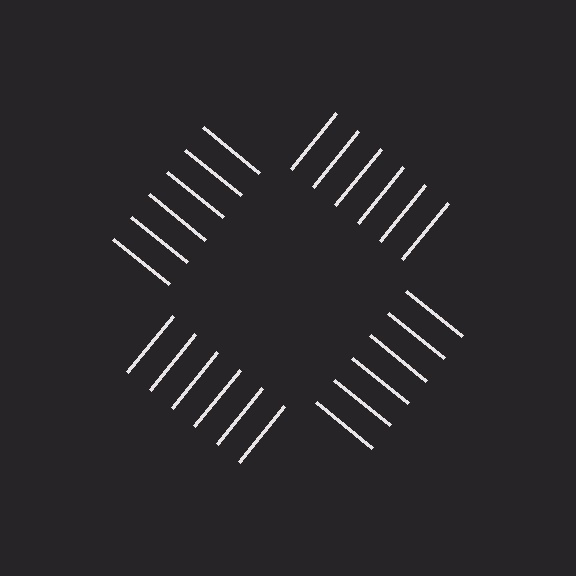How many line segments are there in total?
24 — 6 along each of the 4 edges.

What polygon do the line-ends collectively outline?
An illusory square — the line segments terminate on its edges but no continuous stroke is drawn.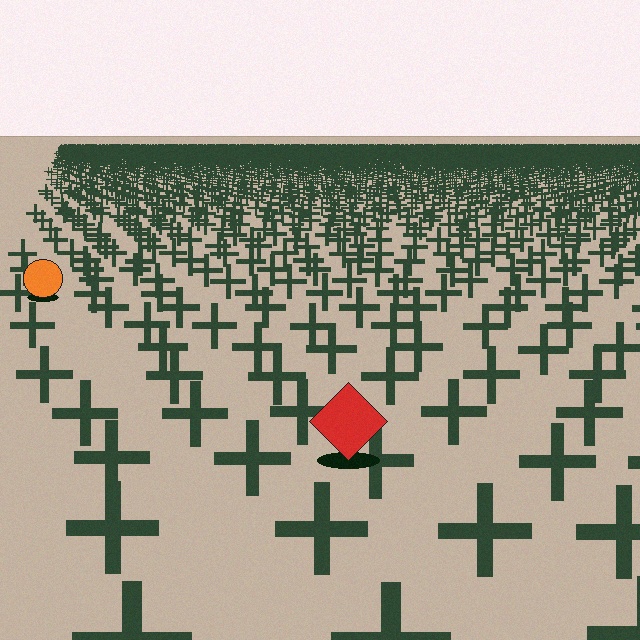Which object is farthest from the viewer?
The orange circle is farthest from the viewer. It appears smaller and the ground texture around it is denser.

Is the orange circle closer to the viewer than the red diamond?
No. The red diamond is closer — you can tell from the texture gradient: the ground texture is coarser near it.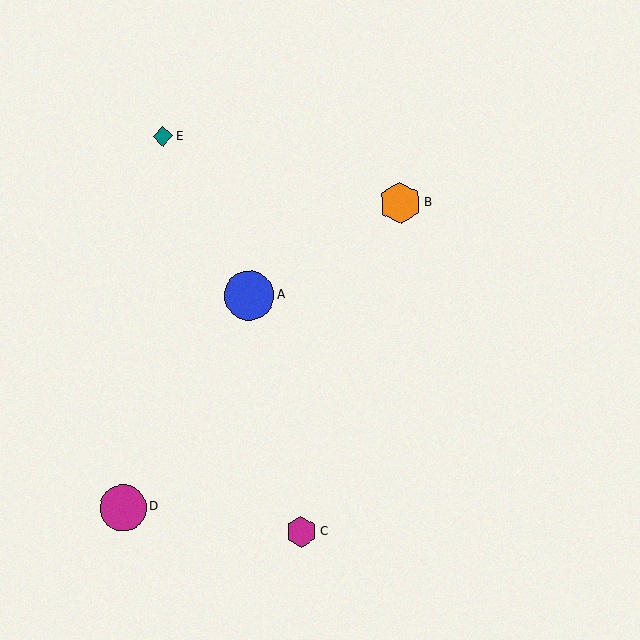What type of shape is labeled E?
Shape E is a teal diamond.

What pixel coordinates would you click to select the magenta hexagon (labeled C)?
Click at (302, 532) to select the magenta hexagon C.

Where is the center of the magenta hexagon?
The center of the magenta hexagon is at (302, 532).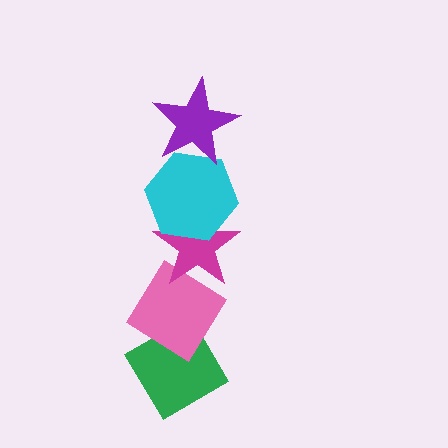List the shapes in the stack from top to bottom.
From top to bottom: the purple star, the cyan hexagon, the magenta star, the pink diamond, the green diamond.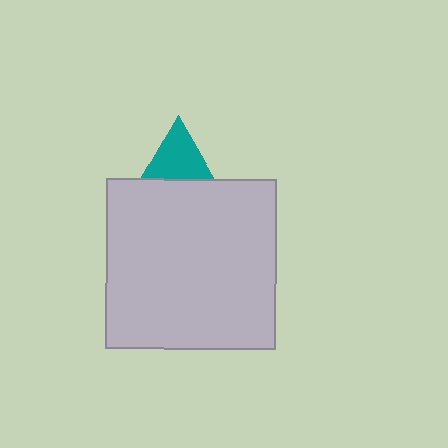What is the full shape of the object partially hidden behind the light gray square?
The partially hidden object is a teal triangle.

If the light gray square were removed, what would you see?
You would see the complete teal triangle.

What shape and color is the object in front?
The object in front is a light gray square.